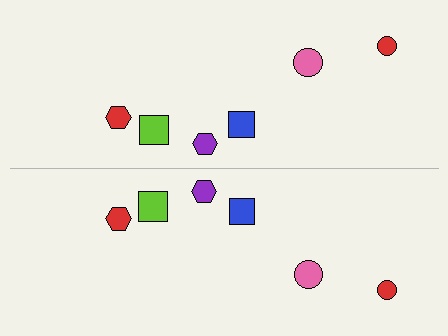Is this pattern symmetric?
Yes, this pattern has bilateral (reflection) symmetry.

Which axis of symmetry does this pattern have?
The pattern has a horizontal axis of symmetry running through the center of the image.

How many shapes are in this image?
There are 12 shapes in this image.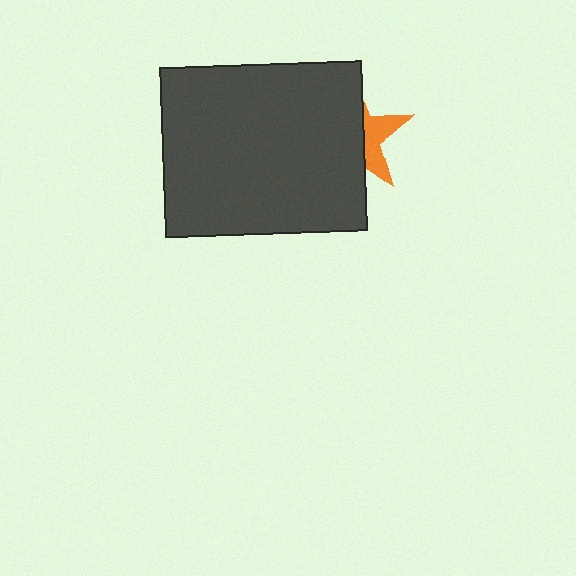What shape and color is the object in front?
The object in front is a dark gray rectangle.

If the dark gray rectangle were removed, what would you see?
You would see the complete orange star.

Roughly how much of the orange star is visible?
A small part of it is visible (roughly 35%).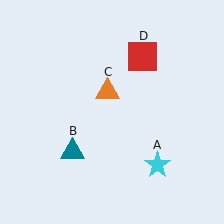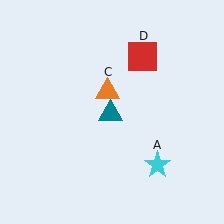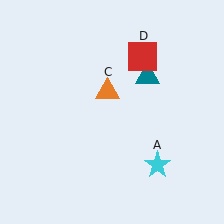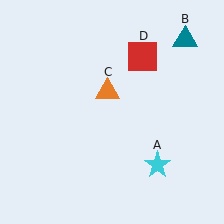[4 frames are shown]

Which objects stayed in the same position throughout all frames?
Cyan star (object A) and orange triangle (object C) and red square (object D) remained stationary.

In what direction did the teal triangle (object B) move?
The teal triangle (object B) moved up and to the right.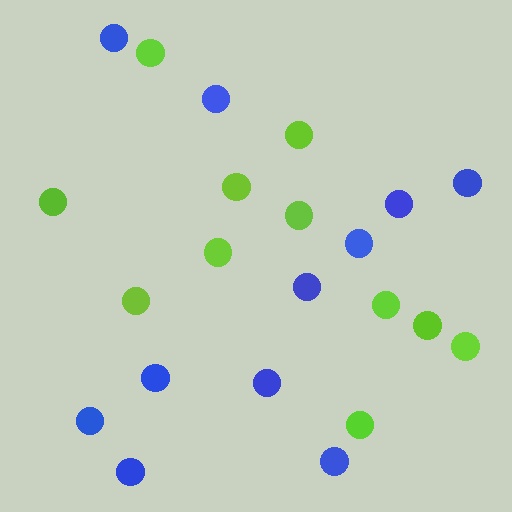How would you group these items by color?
There are 2 groups: one group of blue circles (11) and one group of lime circles (11).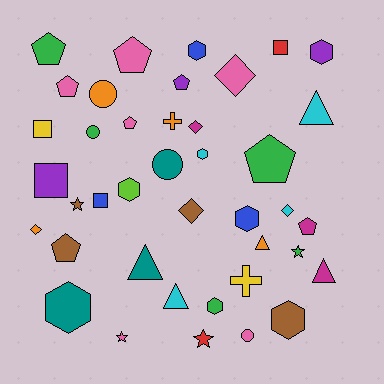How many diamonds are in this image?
There are 5 diamonds.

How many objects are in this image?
There are 40 objects.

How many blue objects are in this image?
There are 3 blue objects.